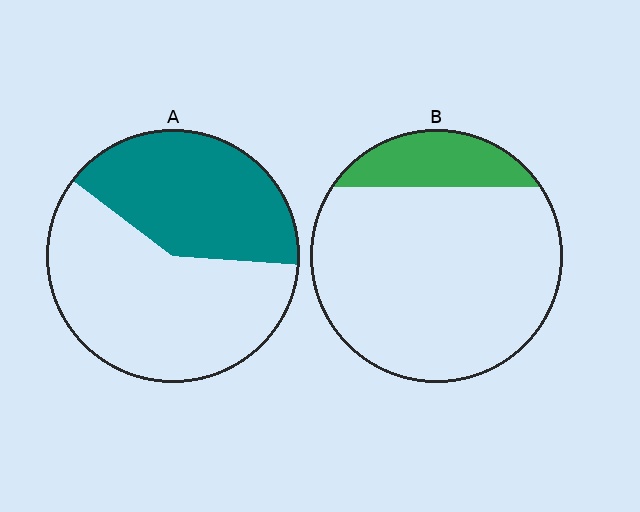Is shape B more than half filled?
No.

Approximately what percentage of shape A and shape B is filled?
A is approximately 40% and B is approximately 15%.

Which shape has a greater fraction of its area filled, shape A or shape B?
Shape A.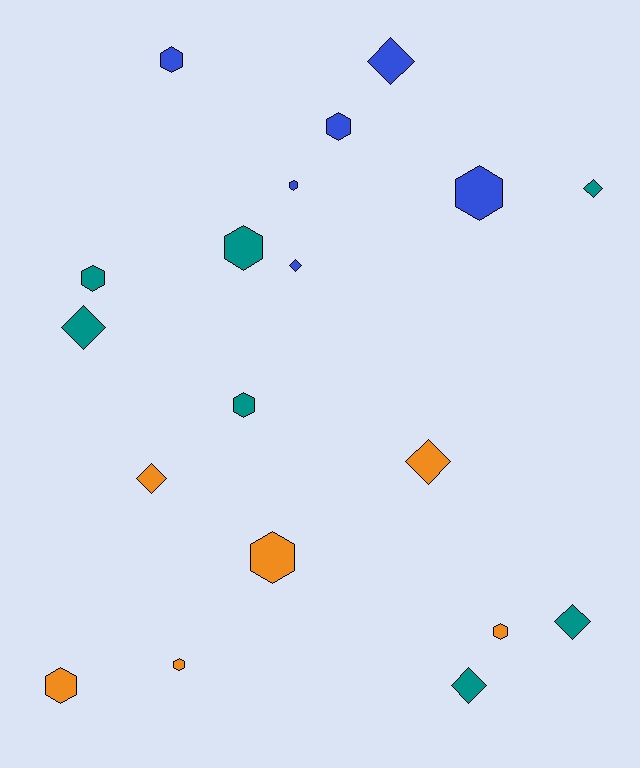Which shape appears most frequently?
Hexagon, with 11 objects.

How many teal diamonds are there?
There are 4 teal diamonds.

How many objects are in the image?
There are 19 objects.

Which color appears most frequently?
Teal, with 7 objects.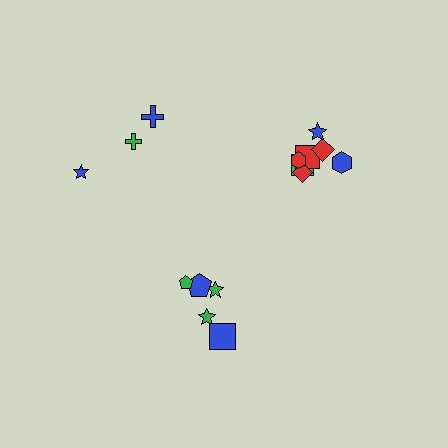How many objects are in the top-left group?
There are 3 objects.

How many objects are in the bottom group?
There are 5 objects.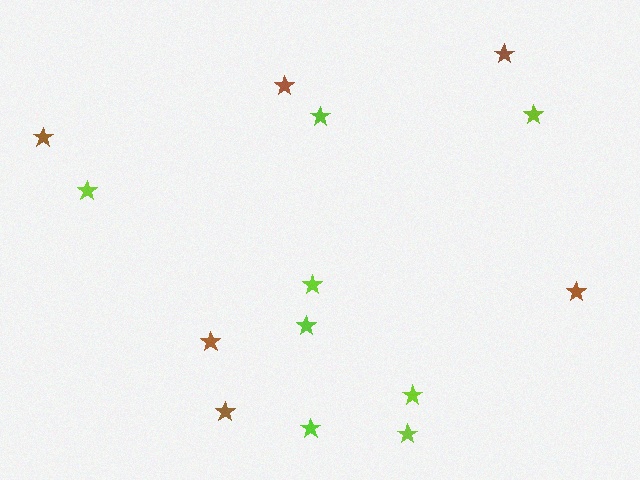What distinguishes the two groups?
There are 2 groups: one group of brown stars (6) and one group of lime stars (8).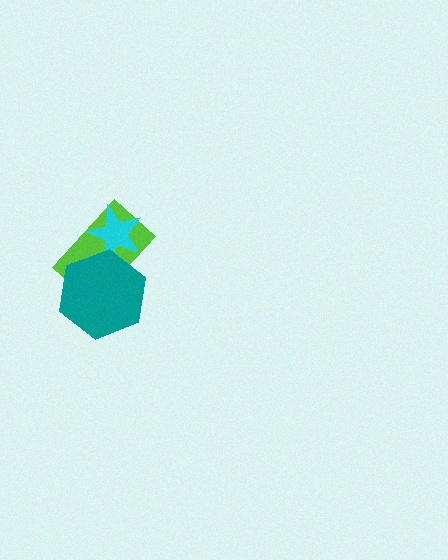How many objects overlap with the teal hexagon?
2 objects overlap with the teal hexagon.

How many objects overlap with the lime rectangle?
2 objects overlap with the lime rectangle.